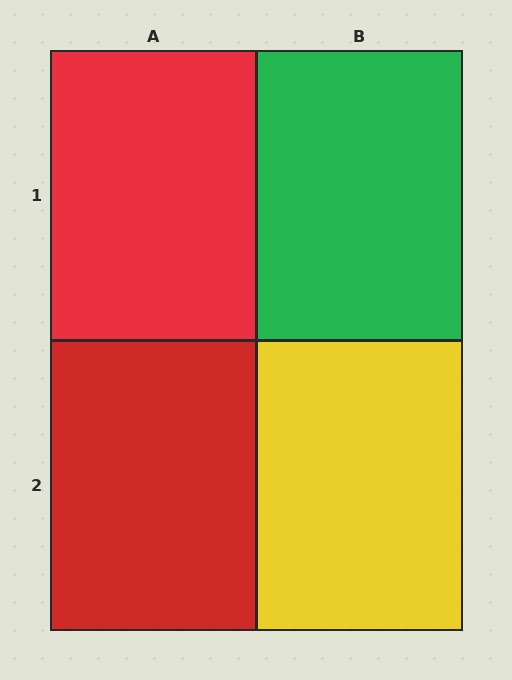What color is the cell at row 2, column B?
Yellow.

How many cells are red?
2 cells are red.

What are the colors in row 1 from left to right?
Red, green.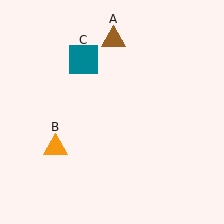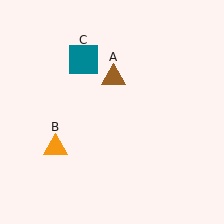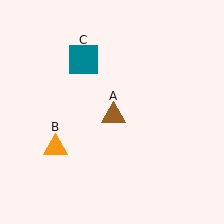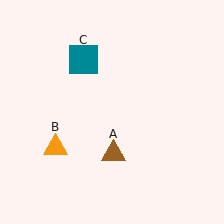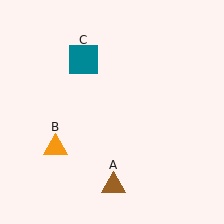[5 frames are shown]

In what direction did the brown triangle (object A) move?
The brown triangle (object A) moved down.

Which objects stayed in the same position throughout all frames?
Orange triangle (object B) and teal square (object C) remained stationary.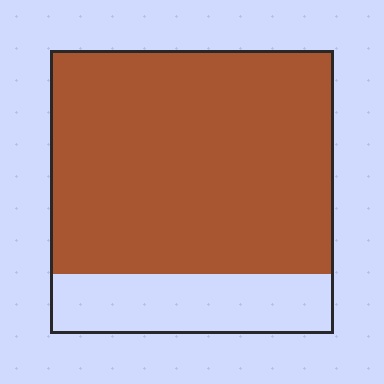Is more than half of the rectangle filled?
Yes.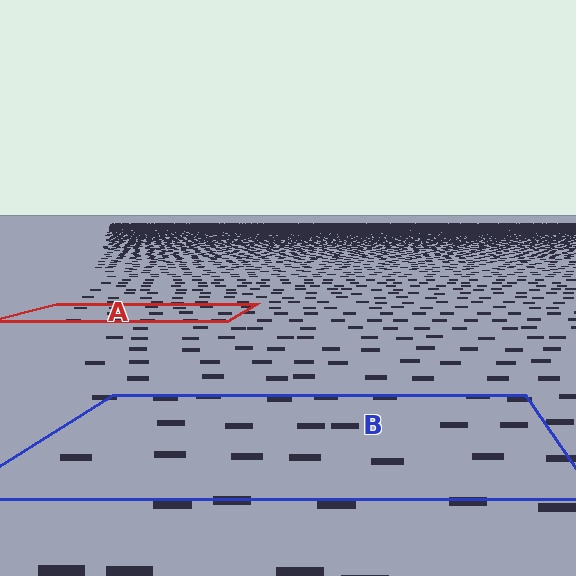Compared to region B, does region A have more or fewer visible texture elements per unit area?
Region A has more texture elements per unit area — they are packed more densely because it is farther away.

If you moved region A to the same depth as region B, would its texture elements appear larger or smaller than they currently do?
They would appear larger. At a closer depth, the same texture elements are projected at a bigger on-screen size.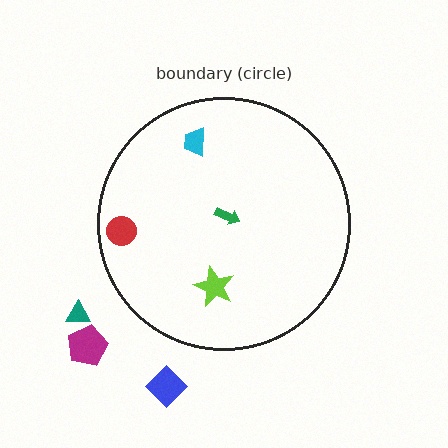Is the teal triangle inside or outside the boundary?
Outside.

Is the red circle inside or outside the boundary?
Inside.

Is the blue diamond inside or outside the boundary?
Outside.